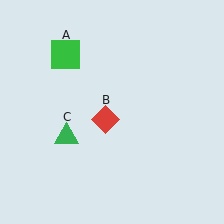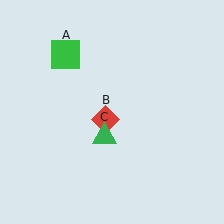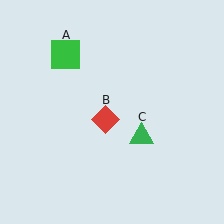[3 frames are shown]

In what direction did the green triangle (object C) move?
The green triangle (object C) moved right.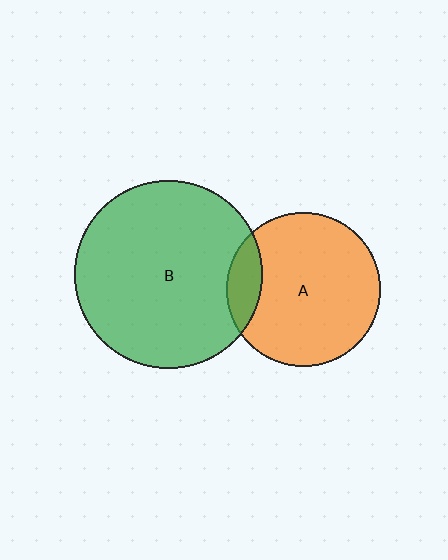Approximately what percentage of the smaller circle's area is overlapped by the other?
Approximately 15%.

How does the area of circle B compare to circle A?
Approximately 1.5 times.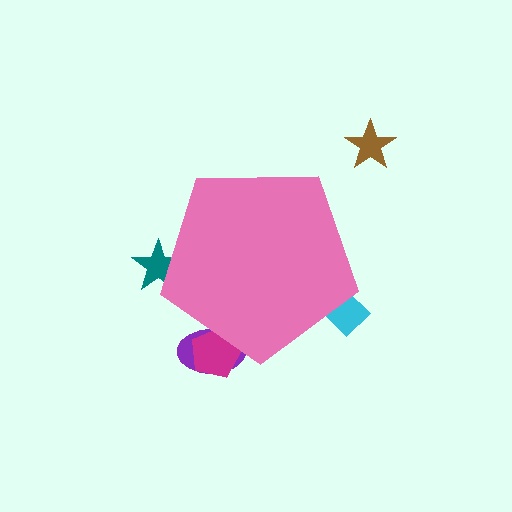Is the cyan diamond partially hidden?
Yes, the cyan diamond is partially hidden behind the pink pentagon.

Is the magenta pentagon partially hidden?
Yes, the magenta pentagon is partially hidden behind the pink pentagon.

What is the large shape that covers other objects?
A pink pentagon.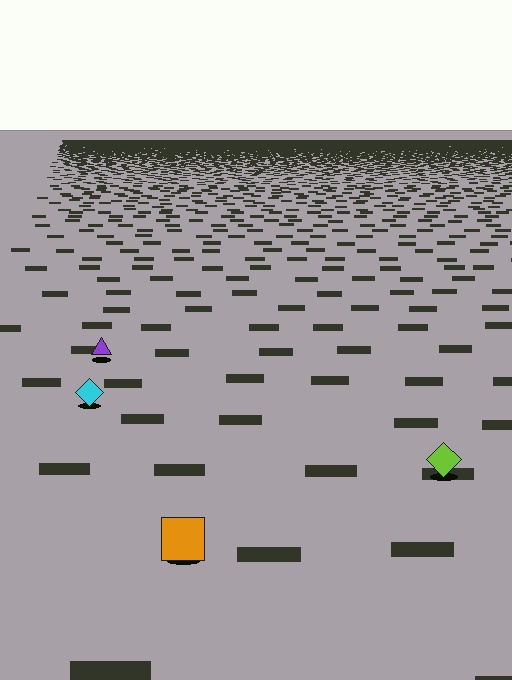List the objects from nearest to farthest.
From nearest to farthest: the orange square, the lime diamond, the cyan diamond, the purple triangle.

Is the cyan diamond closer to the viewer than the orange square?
No. The orange square is closer — you can tell from the texture gradient: the ground texture is coarser near it.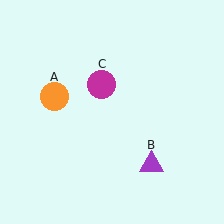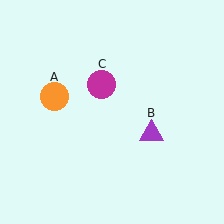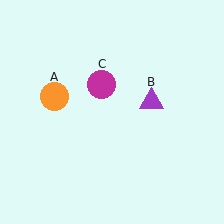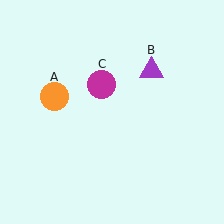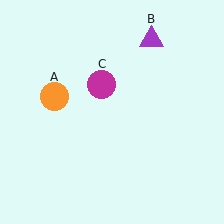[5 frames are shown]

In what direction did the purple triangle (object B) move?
The purple triangle (object B) moved up.